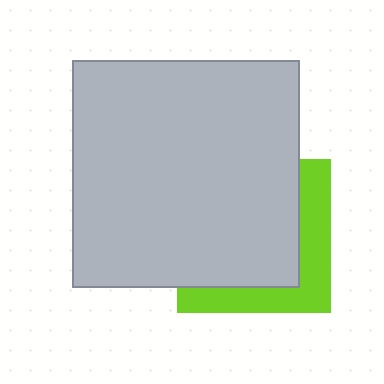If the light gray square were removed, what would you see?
You would see the complete lime square.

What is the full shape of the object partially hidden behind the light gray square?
The partially hidden object is a lime square.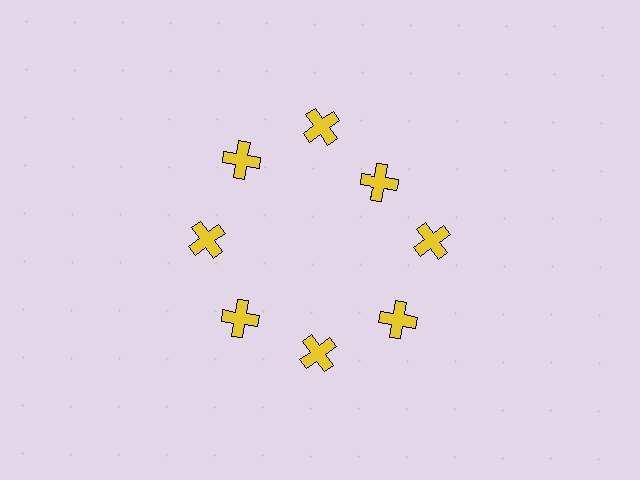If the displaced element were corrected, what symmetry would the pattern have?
It would have 8-fold rotational symmetry — the pattern would map onto itself every 45 degrees.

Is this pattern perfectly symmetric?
No. The 8 yellow crosses are arranged in a ring, but one element near the 2 o'clock position is pulled inward toward the center, breaking the 8-fold rotational symmetry.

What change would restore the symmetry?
The symmetry would be restored by moving it outward, back onto the ring so that all 8 crosses sit at equal angles and equal distance from the center.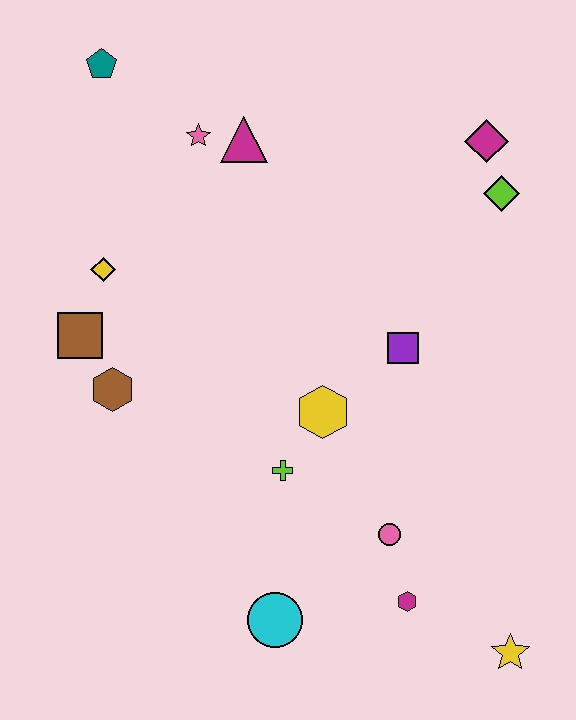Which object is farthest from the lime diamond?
The cyan circle is farthest from the lime diamond.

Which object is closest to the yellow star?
The magenta hexagon is closest to the yellow star.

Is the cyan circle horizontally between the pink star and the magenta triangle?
No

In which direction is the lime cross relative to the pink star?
The lime cross is below the pink star.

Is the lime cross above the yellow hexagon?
No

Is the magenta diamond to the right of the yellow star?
No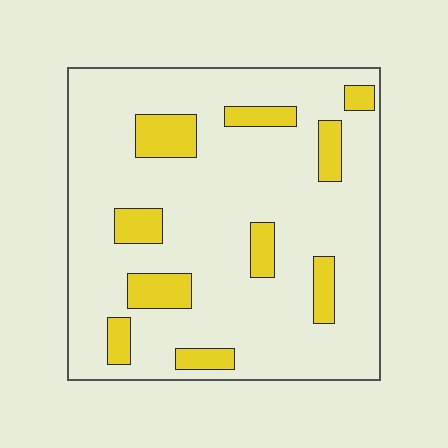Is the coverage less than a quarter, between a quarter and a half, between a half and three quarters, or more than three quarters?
Less than a quarter.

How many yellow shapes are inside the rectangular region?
10.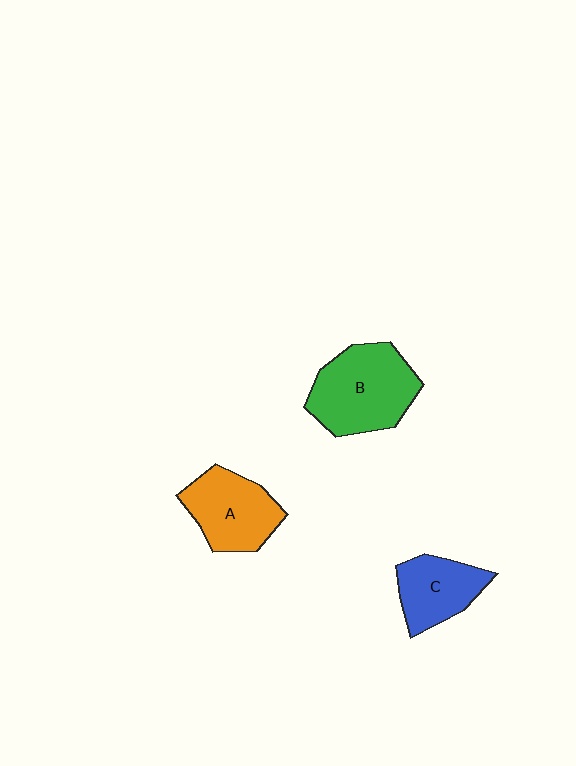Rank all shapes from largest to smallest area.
From largest to smallest: B (green), A (orange), C (blue).